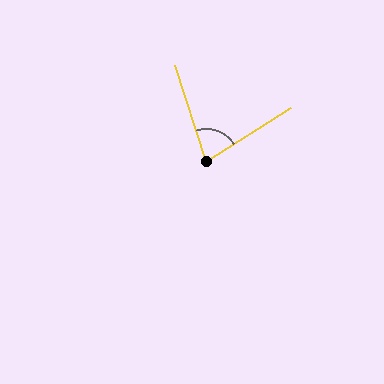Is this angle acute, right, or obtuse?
It is acute.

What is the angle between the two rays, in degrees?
Approximately 75 degrees.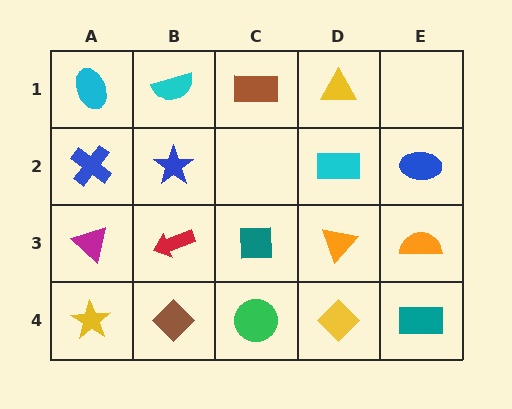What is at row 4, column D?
A yellow diamond.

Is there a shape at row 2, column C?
No, that cell is empty.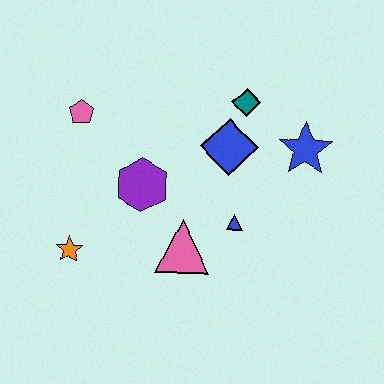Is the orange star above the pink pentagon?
No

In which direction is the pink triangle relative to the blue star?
The pink triangle is to the left of the blue star.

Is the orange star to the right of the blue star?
No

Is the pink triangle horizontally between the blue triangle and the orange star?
Yes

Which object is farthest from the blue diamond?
The orange star is farthest from the blue diamond.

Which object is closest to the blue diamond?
The teal diamond is closest to the blue diamond.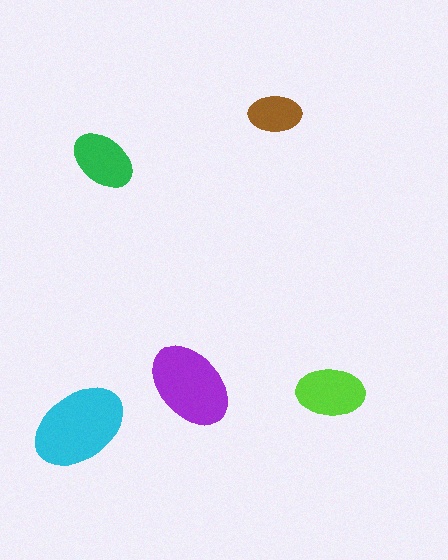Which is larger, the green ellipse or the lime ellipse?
The lime one.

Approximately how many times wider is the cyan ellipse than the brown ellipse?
About 2 times wider.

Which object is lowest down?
The cyan ellipse is bottommost.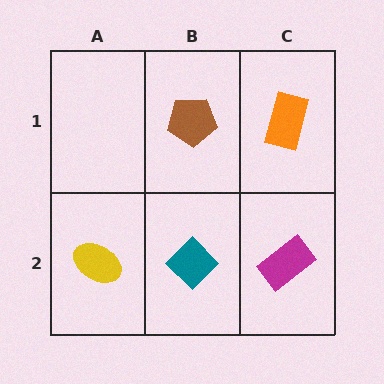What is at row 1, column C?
An orange rectangle.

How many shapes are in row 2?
3 shapes.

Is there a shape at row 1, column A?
No, that cell is empty.